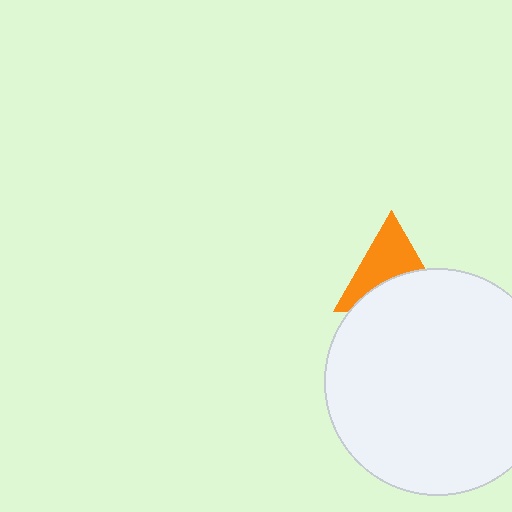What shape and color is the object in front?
The object in front is a white circle.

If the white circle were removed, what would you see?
You would see the complete orange triangle.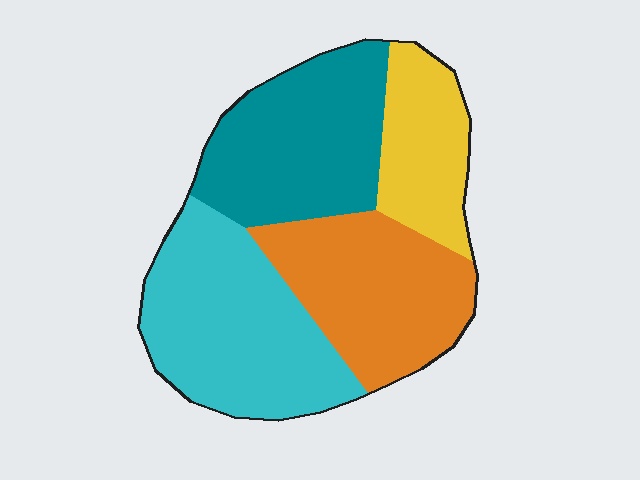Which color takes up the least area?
Yellow, at roughly 15%.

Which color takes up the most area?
Cyan, at roughly 30%.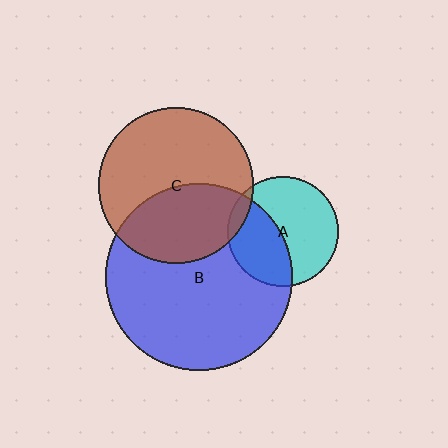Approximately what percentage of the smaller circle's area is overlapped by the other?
Approximately 40%.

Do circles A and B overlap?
Yes.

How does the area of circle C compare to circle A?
Approximately 2.0 times.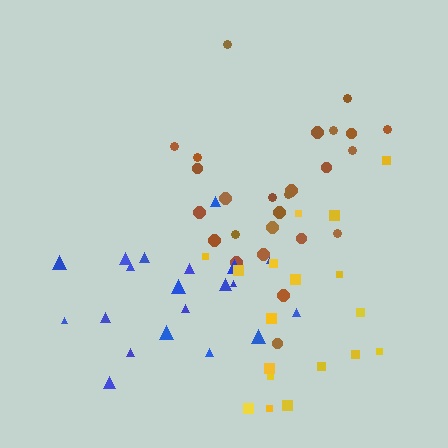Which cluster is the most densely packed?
Blue.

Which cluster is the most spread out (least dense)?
Yellow.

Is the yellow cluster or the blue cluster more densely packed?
Blue.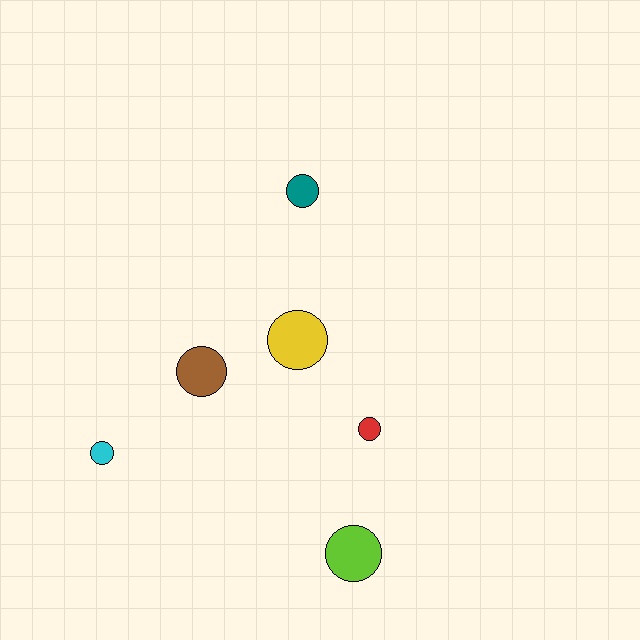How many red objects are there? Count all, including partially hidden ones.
There is 1 red object.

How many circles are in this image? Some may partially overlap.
There are 6 circles.